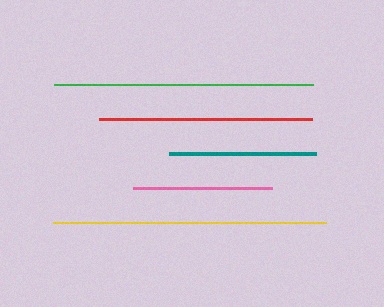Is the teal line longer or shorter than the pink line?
The teal line is longer than the pink line.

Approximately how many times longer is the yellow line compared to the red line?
The yellow line is approximately 1.3 times the length of the red line.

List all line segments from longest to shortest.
From longest to shortest: yellow, green, red, teal, pink.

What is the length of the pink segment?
The pink segment is approximately 139 pixels long.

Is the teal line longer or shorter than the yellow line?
The yellow line is longer than the teal line.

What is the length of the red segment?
The red segment is approximately 213 pixels long.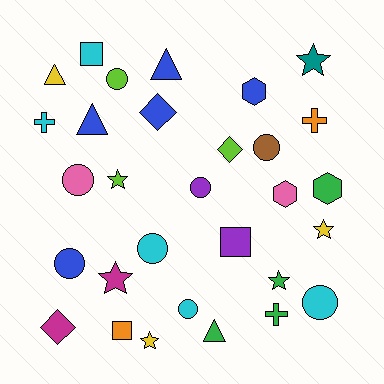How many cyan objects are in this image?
There are 5 cyan objects.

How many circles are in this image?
There are 8 circles.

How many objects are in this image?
There are 30 objects.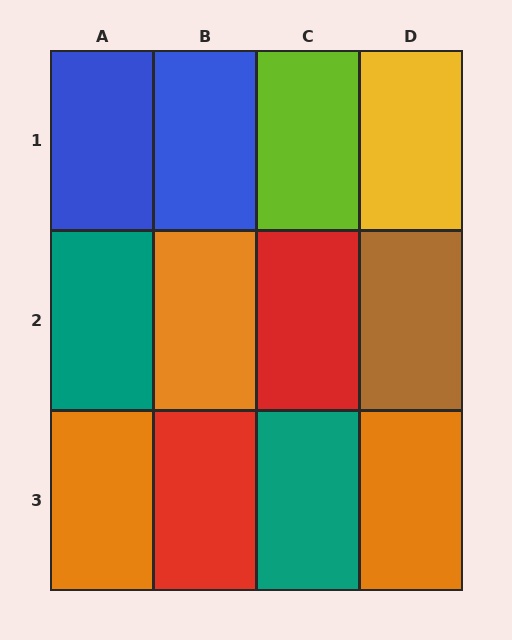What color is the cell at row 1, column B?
Blue.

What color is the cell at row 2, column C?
Red.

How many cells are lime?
1 cell is lime.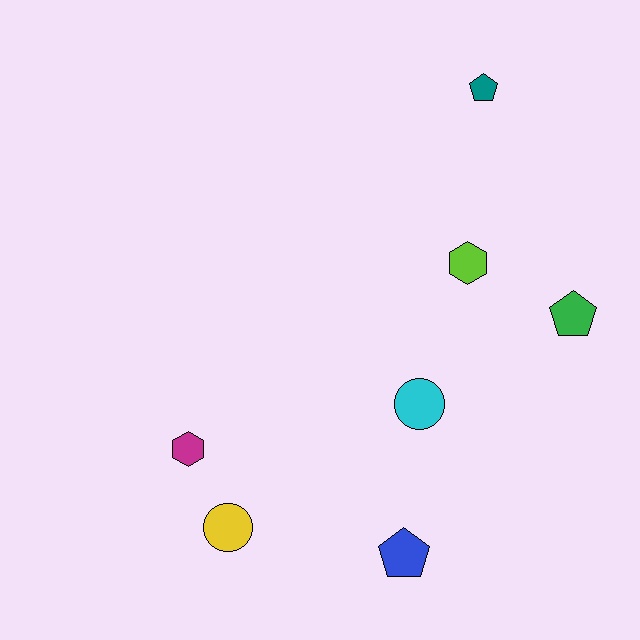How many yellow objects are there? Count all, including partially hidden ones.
There is 1 yellow object.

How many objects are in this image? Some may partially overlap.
There are 7 objects.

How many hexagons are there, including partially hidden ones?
There are 2 hexagons.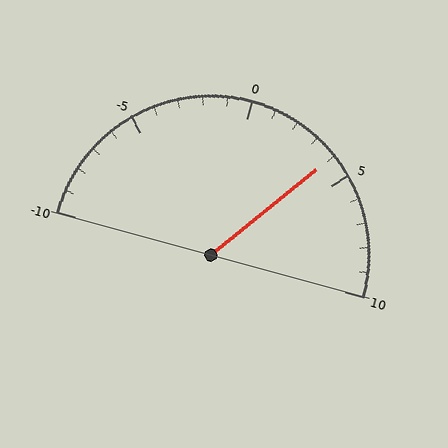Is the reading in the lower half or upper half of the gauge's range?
The reading is in the upper half of the range (-10 to 10).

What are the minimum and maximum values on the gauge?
The gauge ranges from -10 to 10.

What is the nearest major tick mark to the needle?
The nearest major tick mark is 5.